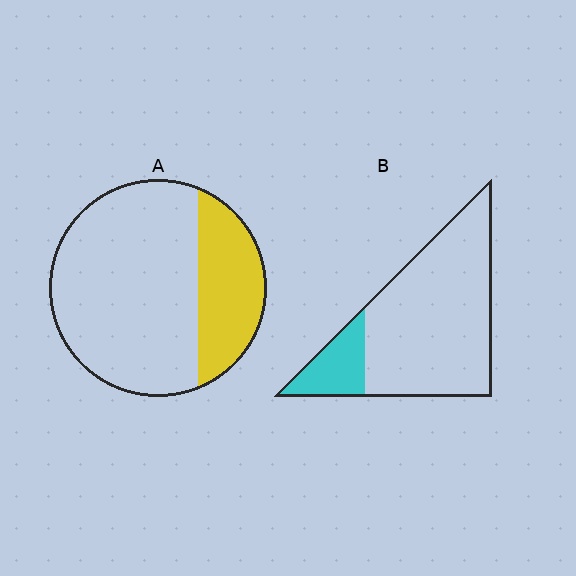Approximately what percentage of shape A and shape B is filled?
A is approximately 25% and B is approximately 20%.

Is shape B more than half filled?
No.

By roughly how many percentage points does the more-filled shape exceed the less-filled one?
By roughly 10 percentage points (A over B).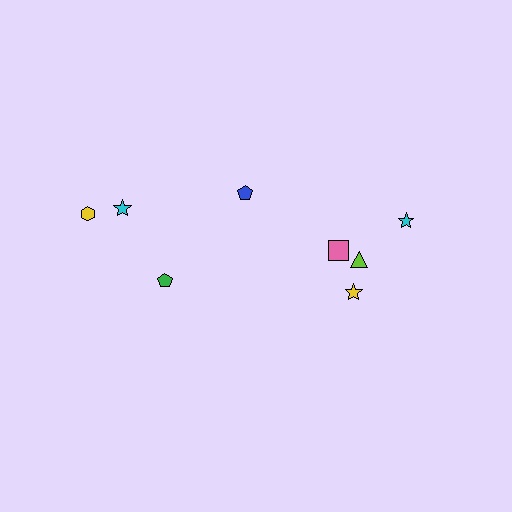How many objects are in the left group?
There are 3 objects.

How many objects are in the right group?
There are 5 objects.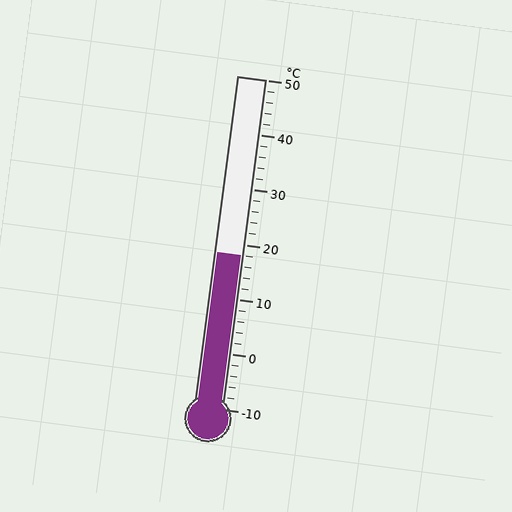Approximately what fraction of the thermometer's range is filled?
The thermometer is filled to approximately 45% of its range.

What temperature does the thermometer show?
The thermometer shows approximately 18°C.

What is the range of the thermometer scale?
The thermometer scale ranges from -10°C to 50°C.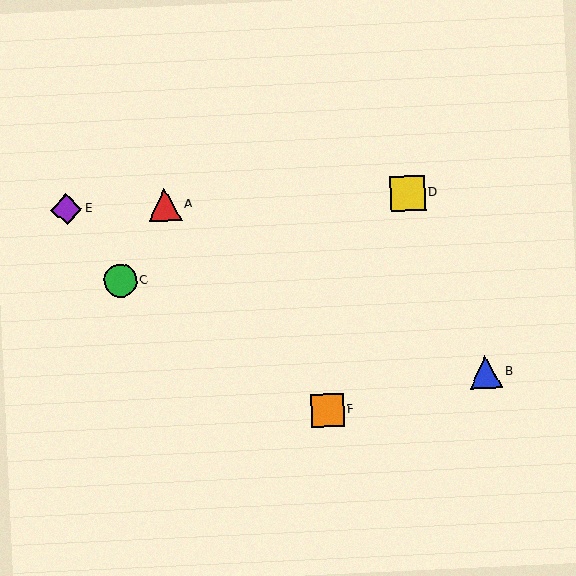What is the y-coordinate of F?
Object F is at y≈410.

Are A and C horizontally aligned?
No, A is at y≈205 and C is at y≈281.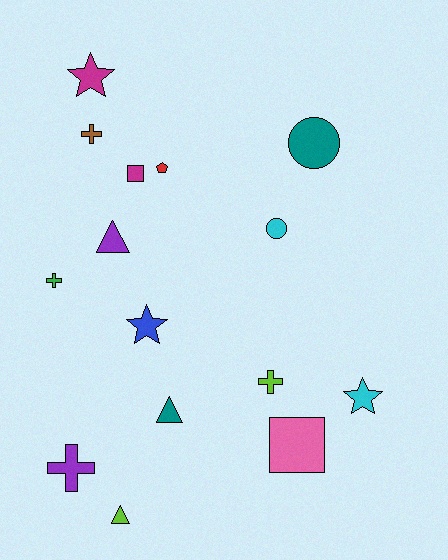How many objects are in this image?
There are 15 objects.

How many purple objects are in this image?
There are 2 purple objects.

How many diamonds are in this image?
There are no diamonds.